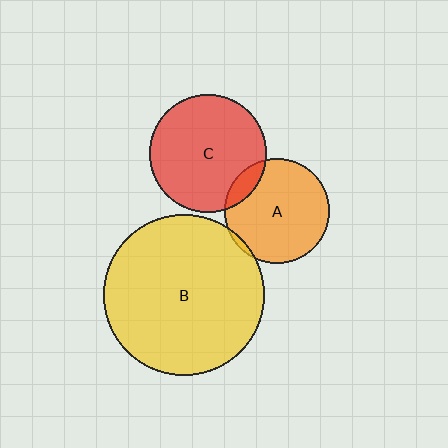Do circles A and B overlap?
Yes.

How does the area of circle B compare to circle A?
Approximately 2.4 times.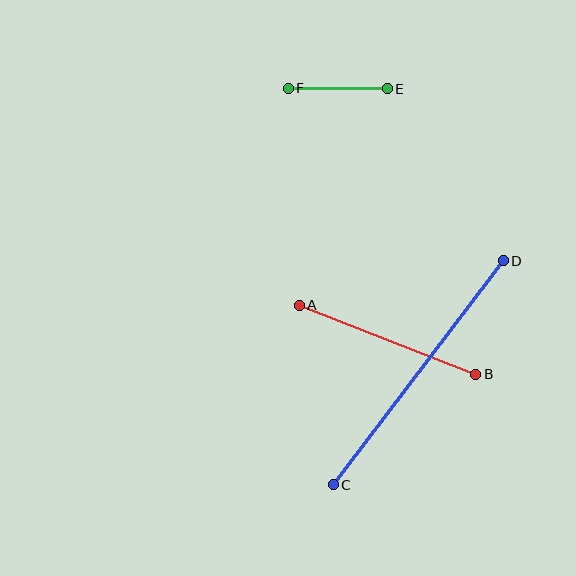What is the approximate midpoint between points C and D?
The midpoint is at approximately (418, 373) pixels.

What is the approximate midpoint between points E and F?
The midpoint is at approximately (338, 89) pixels.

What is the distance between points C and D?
The distance is approximately 281 pixels.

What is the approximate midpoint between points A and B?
The midpoint is at approximately (388, 340) pixels.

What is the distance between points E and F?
The distance is approximately 99 pixels.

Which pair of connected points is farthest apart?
Points C and D are farthest apart.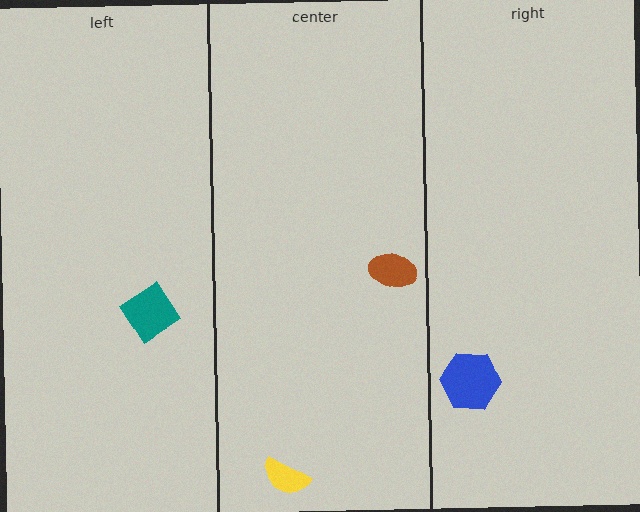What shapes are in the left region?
The teal diamond.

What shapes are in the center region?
The yellow semicircle, the brown ellipse.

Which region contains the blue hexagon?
The right region.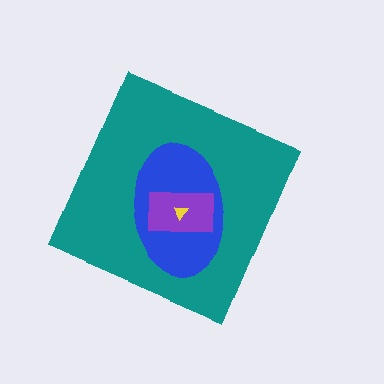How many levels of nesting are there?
4.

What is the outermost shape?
The teal diamond.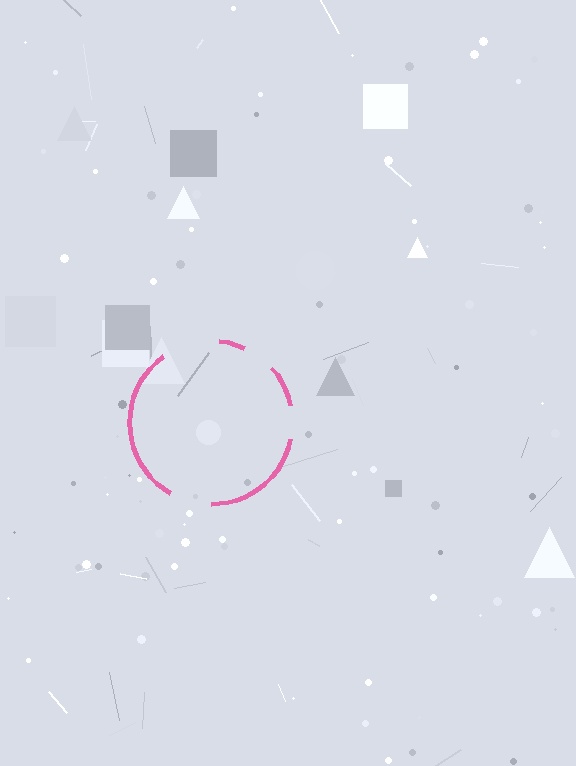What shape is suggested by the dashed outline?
The dashed outline suggests a circle.